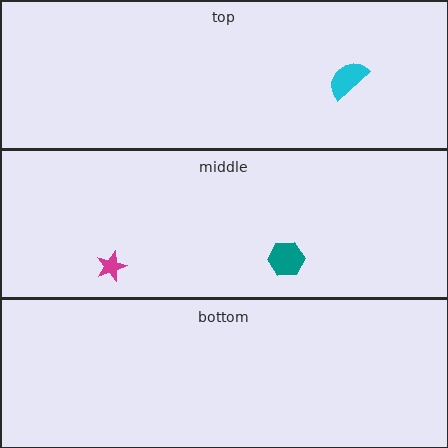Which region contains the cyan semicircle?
The top region.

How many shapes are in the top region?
1.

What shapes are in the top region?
The cyan semicircle.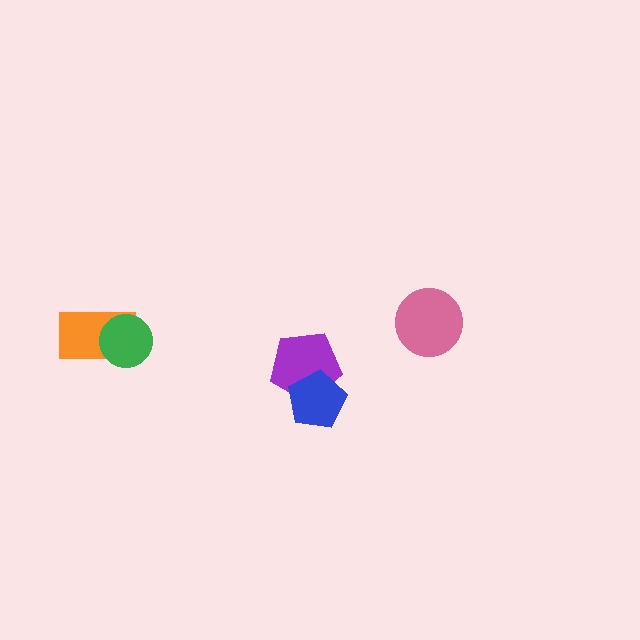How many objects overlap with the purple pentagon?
1 object overlaps with the purple pentagon.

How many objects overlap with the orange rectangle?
1 object overlaps with the orange rectangle.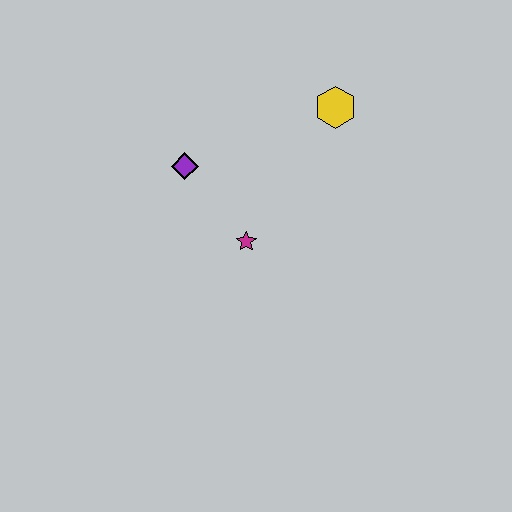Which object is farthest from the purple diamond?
The yellow hexagon is farthest from the purple diamond.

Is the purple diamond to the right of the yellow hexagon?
No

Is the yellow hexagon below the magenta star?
No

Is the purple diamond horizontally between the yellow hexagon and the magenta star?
No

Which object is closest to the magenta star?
The purple diamond is closest to the magenta star.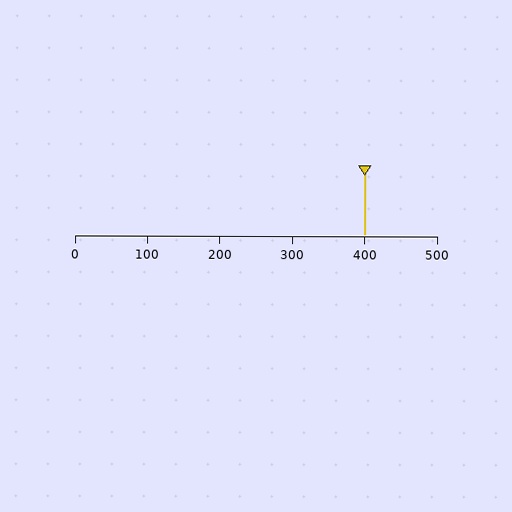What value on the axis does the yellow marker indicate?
The marker indicates approximately 400.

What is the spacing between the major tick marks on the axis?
The major ticks are spaced 100 apart.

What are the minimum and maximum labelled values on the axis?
The axis runs from 0 to 500.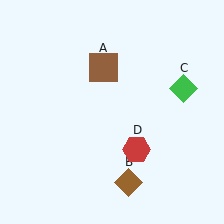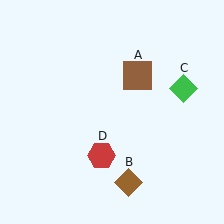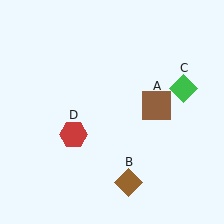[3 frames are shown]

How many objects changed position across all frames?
2 objects changed position: brown square (object A), red hexagon (object D).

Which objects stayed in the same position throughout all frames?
Brown diamond (object B) and green diamond (object C) remained stationary.